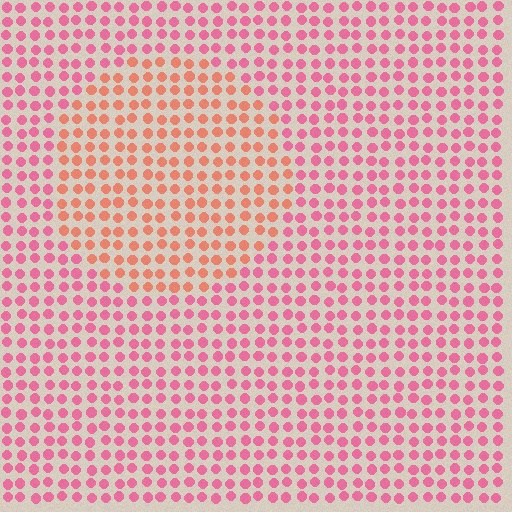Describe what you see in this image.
The image is filled with small pink elements in a uniform arrangement. A circle-shaped region is visible where the elements are tinted to a slightly different hue, forming a subtle color boundary.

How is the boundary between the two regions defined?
The boundary is defined purely by a slight shift in hue (about 33 degrees). Spacing, size, and orientation are identical on both sides.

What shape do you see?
I see a circle.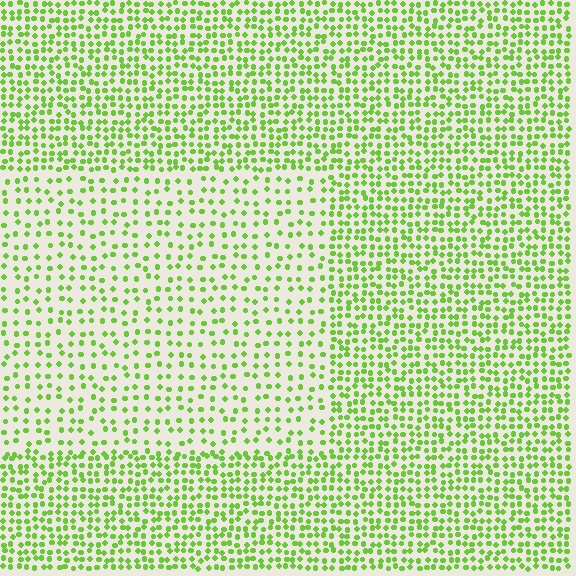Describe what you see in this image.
The image contains small lime elements arranged at two different densities. A rectangle-shaped region is visible where the elements are less densely packed than the surrounding area.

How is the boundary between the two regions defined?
The boundary is defined by a change in element density (approximately 1.9x ratio). All elements are the same color, size, and shape.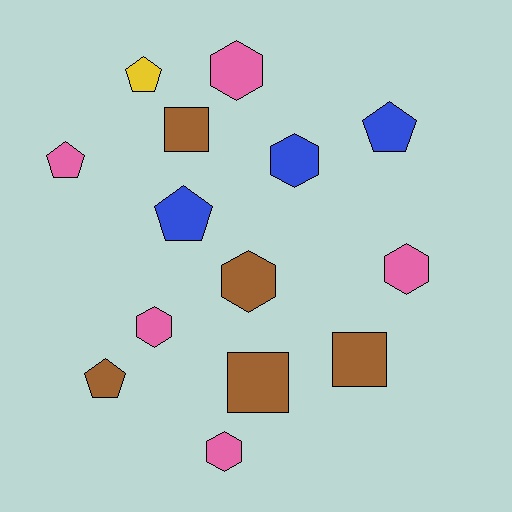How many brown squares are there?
There are 3 brown squares.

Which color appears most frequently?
Pink, with 5 objects.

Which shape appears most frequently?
Hexagon, with 6 objects.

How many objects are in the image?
There are 14 objects.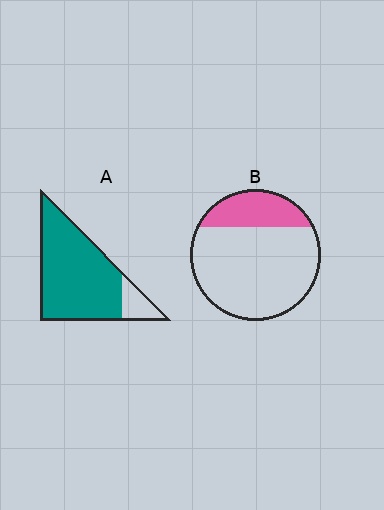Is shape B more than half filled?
No.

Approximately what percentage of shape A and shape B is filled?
A is approximately 85% and B is approximately 25%.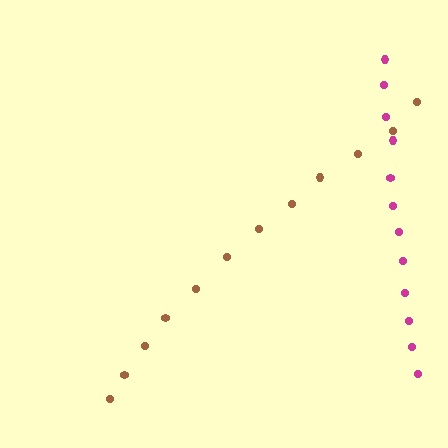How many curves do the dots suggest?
There are 2 distinct paths.